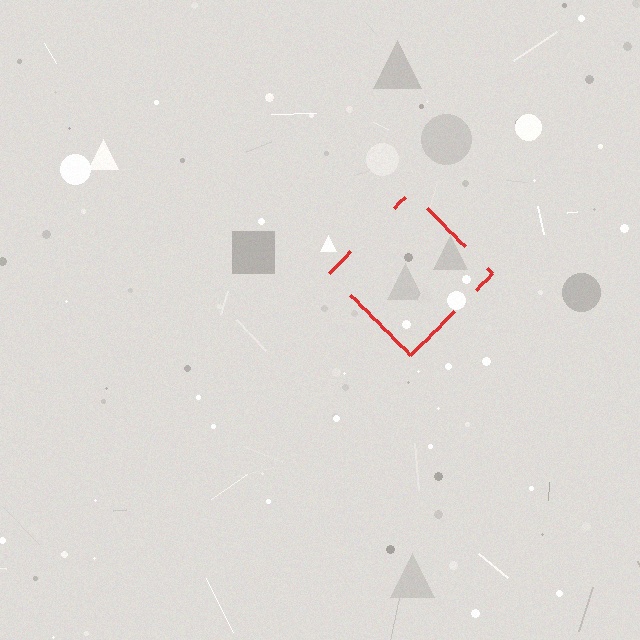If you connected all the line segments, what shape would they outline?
They would outline a diamond.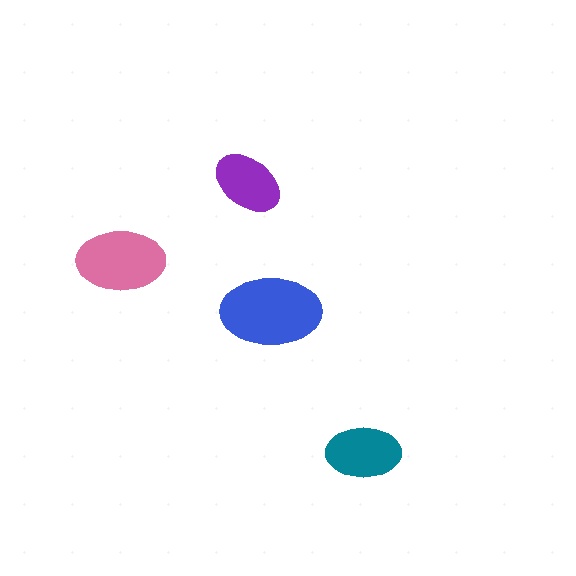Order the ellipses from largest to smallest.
the blue one, the pink one, the teal one, the purple one.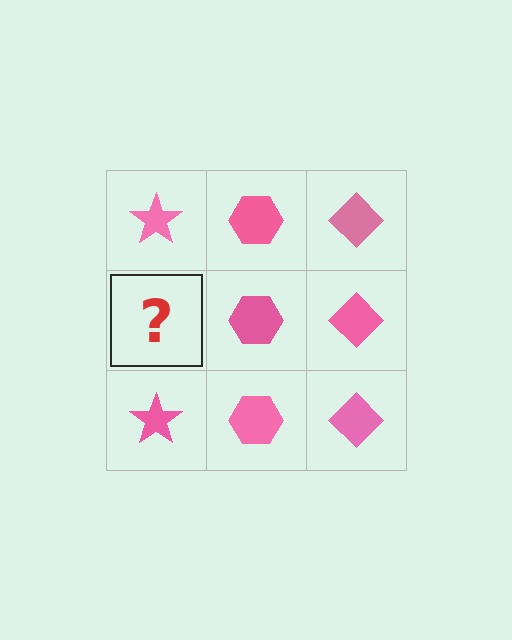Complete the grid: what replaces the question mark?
The question mark should be replaced with a pink star.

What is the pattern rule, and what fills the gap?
The rule is that each column has a consistent shape. The gap should be filled with a pink star.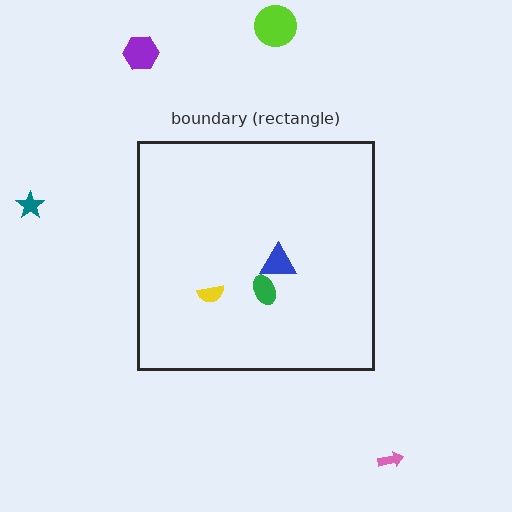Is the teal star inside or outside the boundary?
Outside.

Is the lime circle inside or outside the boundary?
Outside.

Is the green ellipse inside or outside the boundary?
Inside.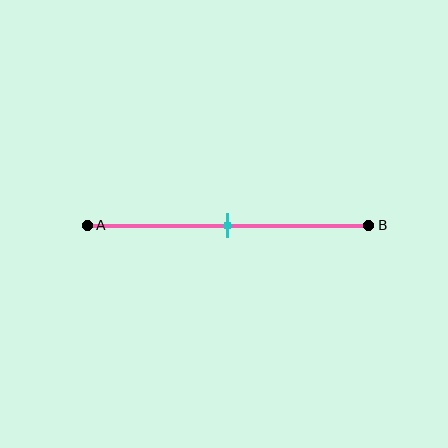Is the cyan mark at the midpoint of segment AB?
Yes, the mark is approximately at the midpoint.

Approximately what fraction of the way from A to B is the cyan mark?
The cyan mark is approximately 50% of the way from A to B.